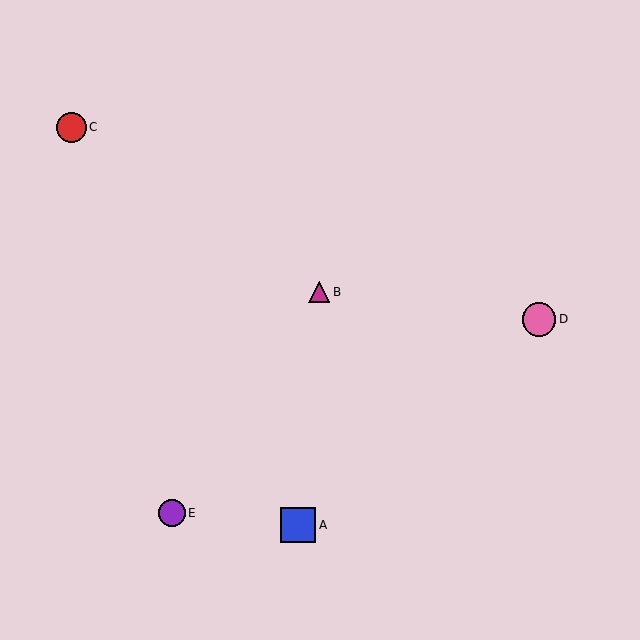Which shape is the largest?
The blue square (labeled A) is the largest.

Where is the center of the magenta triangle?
The center of the magenta triangle is at (319, 292).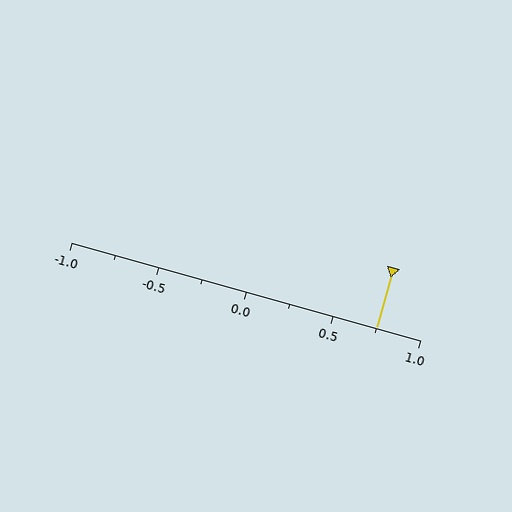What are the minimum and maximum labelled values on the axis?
The axis runs from -1.0 to 1.0.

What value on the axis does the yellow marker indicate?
The marker indicates approximately 0.75.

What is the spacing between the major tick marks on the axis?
The major ticks are spaced 0.5 apart.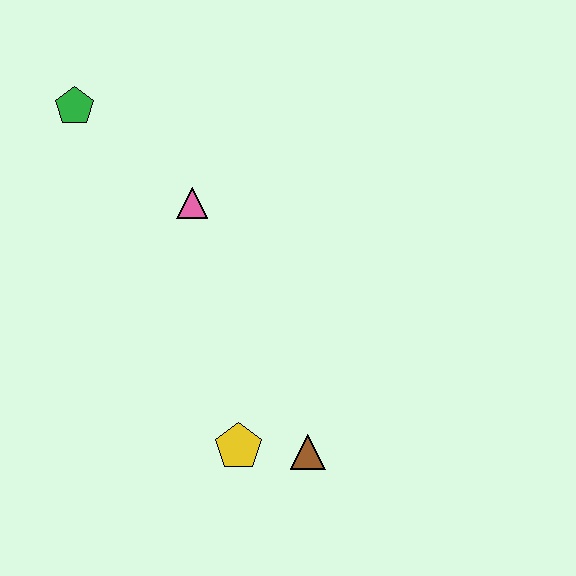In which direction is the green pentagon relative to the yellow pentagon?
The green pentagon is above the yellow pentagon.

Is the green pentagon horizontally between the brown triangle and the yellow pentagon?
No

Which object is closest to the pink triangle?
The green pentagon is closest to the pink triangle.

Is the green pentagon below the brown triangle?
No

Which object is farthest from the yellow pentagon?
The green pentagon is farthest from the yellow pentagon.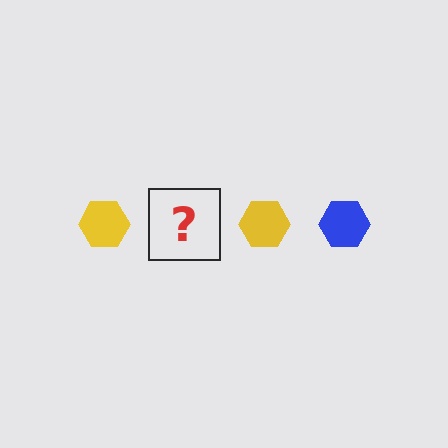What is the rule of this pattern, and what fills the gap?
The rule is that the pattern cycles through yellow, blue hexagons. The gap should be filled with a blue hexagon.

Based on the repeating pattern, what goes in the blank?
The blank should be a blue hexagon.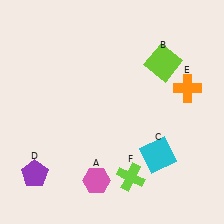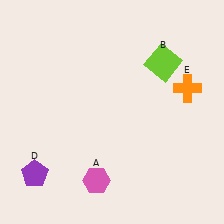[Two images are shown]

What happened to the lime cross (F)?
The lime cross (F) was removed in Image 2. It was in the bottom-right area of Image 1.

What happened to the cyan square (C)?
The cyan square (C) was removed in Image 2. It was in the bottom-right area of Image 1.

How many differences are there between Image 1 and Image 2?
There are 2 differences between the two images.